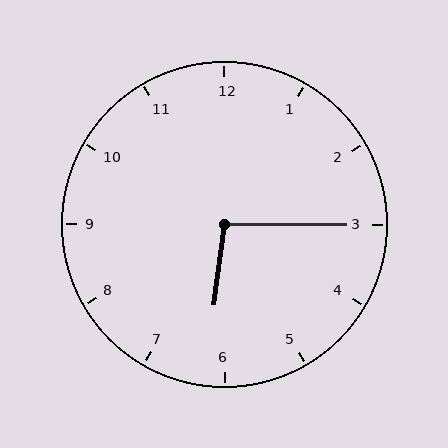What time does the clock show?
6:15.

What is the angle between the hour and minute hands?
Approximately 98 degrees.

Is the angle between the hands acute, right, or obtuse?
It is obtuse.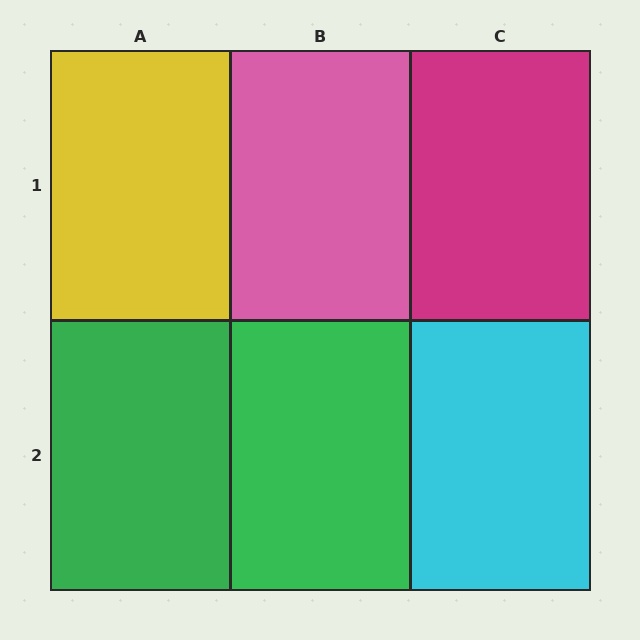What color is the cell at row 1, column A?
Yellow.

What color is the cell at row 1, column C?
Magenta.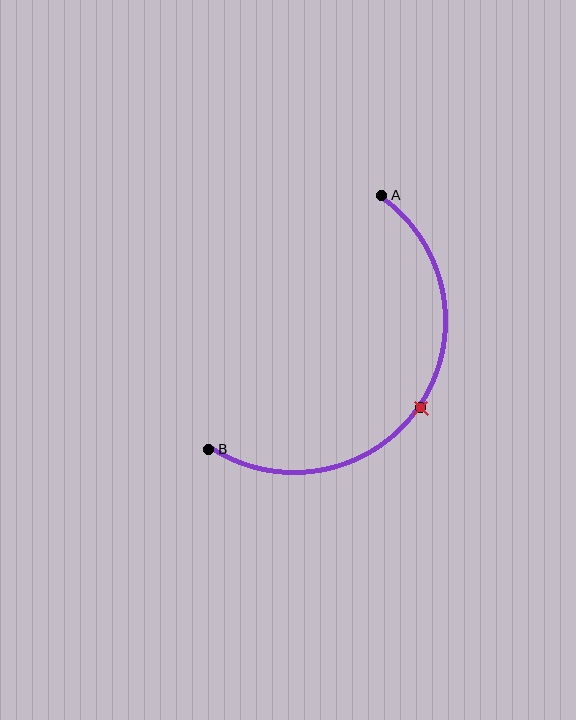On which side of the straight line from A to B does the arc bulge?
The arc bulges below and to the right of the straight line connecting A and B.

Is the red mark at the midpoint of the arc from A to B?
Yes. The red mark lies on the arc at equal arc-length from both A and B — it is the arc midpoint.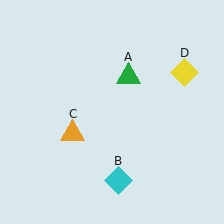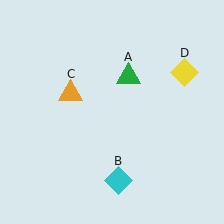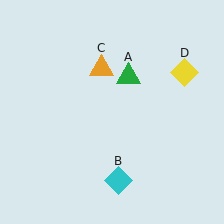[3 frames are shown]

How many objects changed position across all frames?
1 object changed position: orange triangle (object C).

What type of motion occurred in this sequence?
The orange triangle (object C) rotated clockwise around the center of the scene.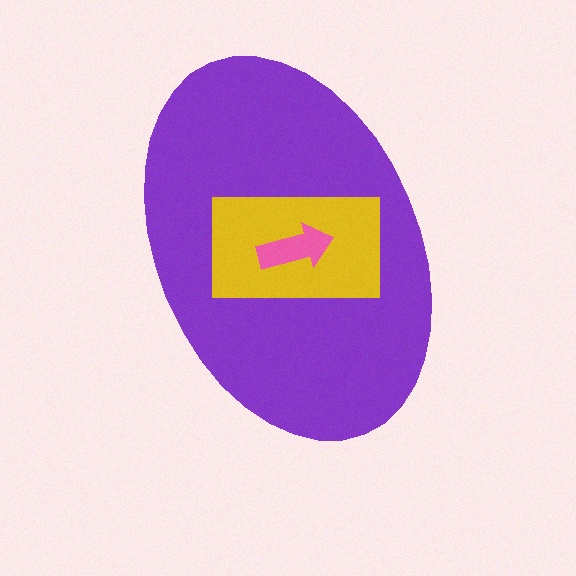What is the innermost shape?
The pink arrow.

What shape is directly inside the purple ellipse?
The yellow rectangle.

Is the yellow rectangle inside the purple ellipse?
Yes.